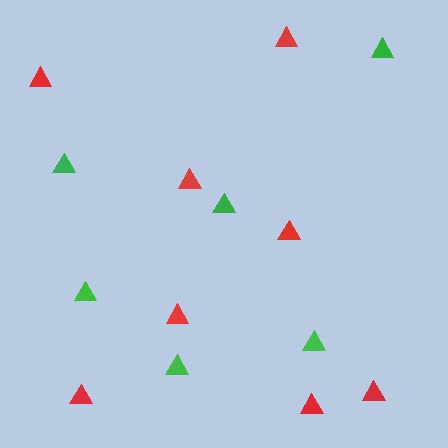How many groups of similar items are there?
There are 2 groups: one group of red triangles (8) and one group of green triangles (6).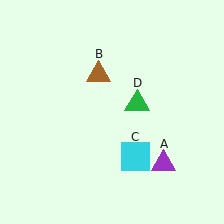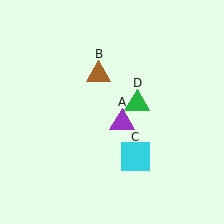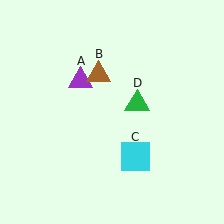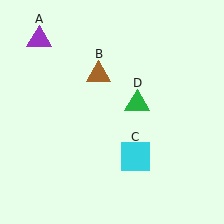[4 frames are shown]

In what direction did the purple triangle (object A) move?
The purple triangle (object A) moved up and to the left.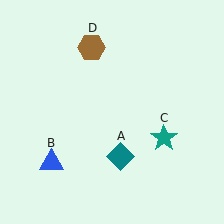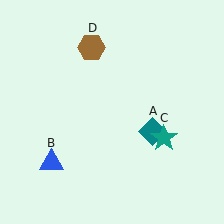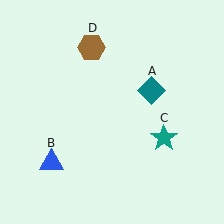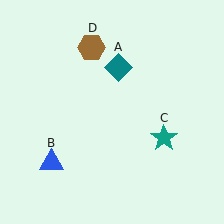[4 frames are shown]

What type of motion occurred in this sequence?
The teal diamond (object A) rotated counterclockwise around the center of the scene.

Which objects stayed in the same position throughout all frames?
Blue triangle (object B) and teal star (object C) and brown hexagon (object D) remained stationary.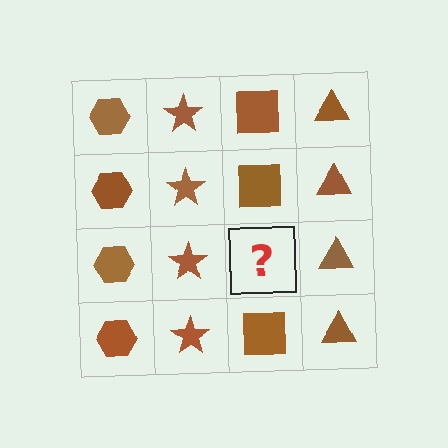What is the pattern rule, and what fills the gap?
The rule is that each column has a consistent shape. The gap should be filled with a brown square.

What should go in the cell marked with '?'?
The missing cell should contain a brown square.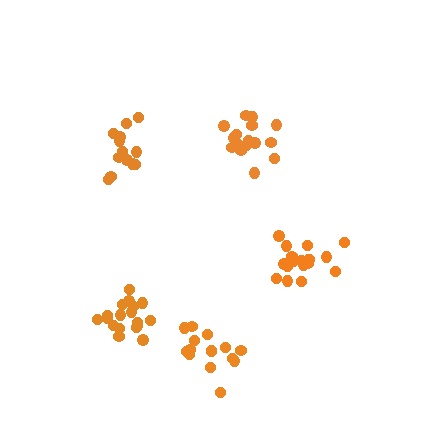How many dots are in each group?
Group 1: 15 dots, Group 2: 16 dots, Group 3: 13 dots, Group 4: 19 dots, Group 5: 18 dots (81 total).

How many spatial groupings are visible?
There are 5 spatial groupings.